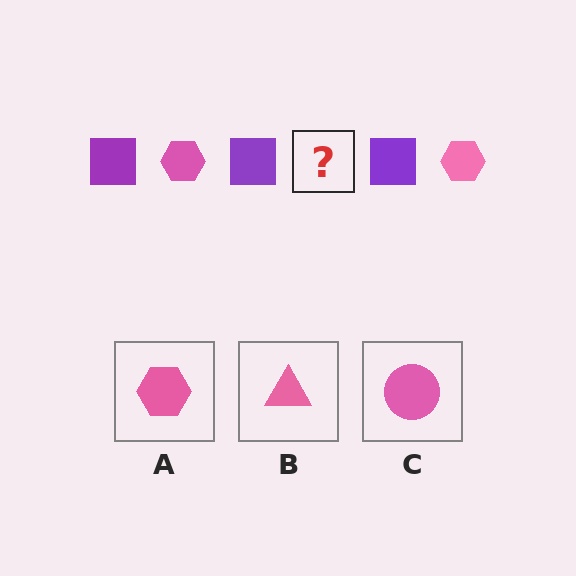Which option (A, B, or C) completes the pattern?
A.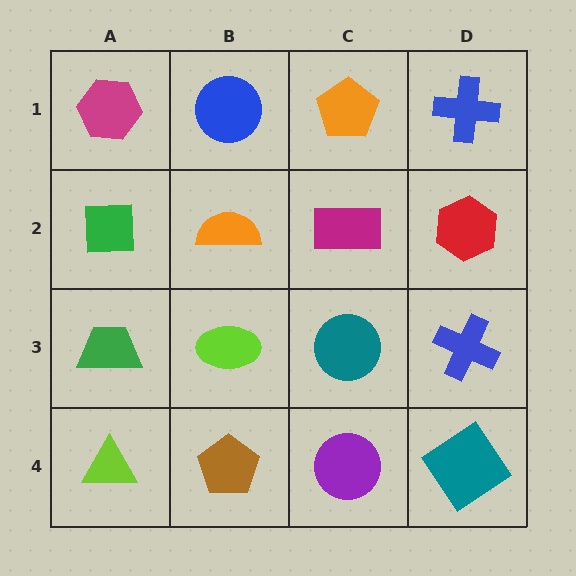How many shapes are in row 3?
4 shapes.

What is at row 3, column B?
A lime ellipse.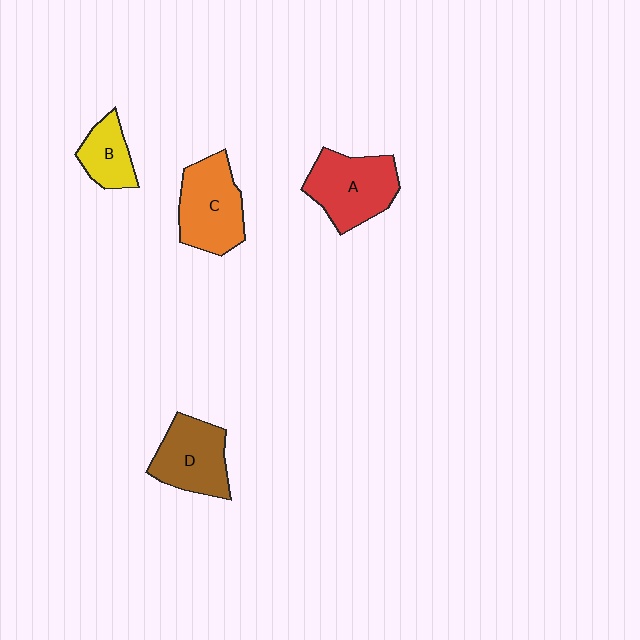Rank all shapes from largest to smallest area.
From largest to smallest: A (red), C (orange), D (brown), B (yellow).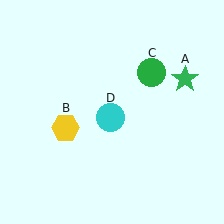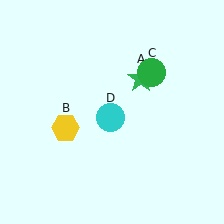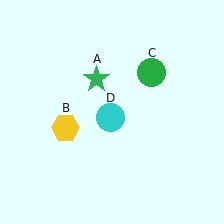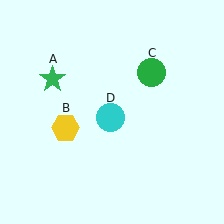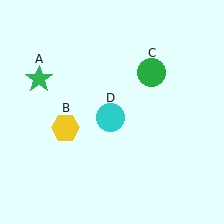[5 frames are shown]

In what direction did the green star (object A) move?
The green star (object A) moved left.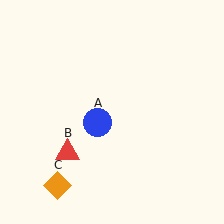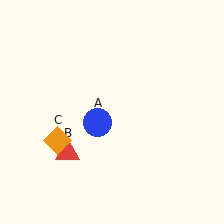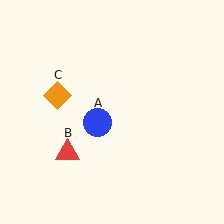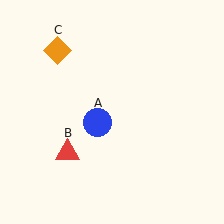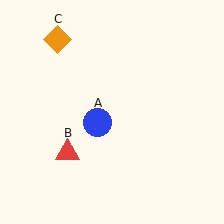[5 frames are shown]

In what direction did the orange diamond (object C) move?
The orange diamond (object C) moved up.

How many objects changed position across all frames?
1 object changed position: orange diamond (object C).